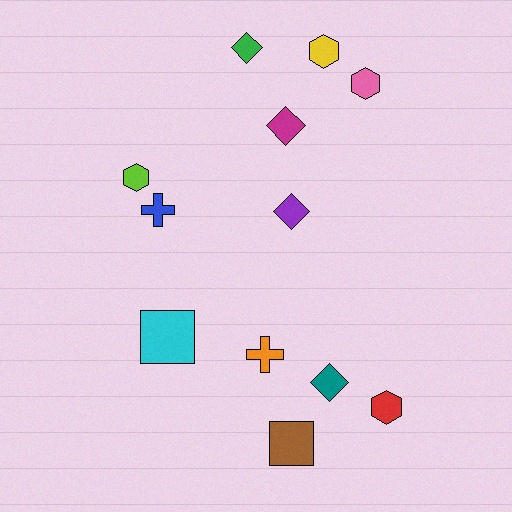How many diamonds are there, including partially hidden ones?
There are 4 diamonds.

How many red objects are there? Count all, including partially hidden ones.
There is 1 red object.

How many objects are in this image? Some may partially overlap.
There are 12 objects.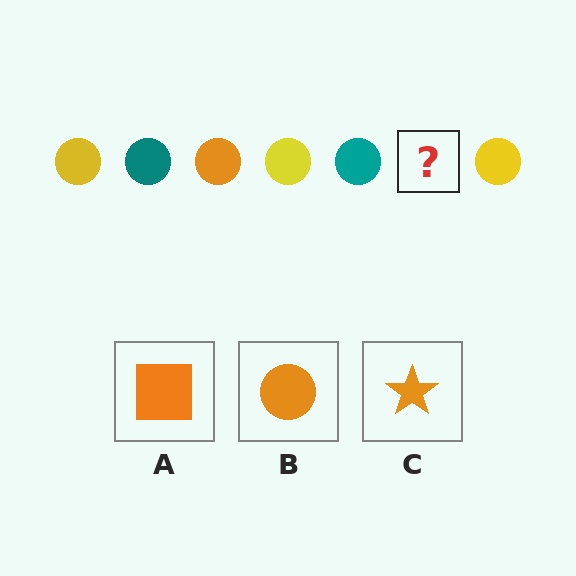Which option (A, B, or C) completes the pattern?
B.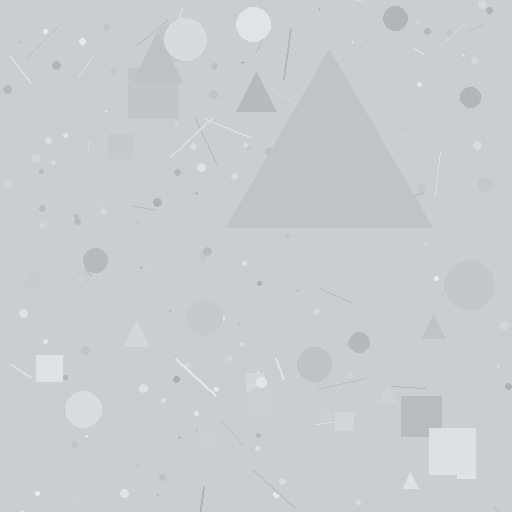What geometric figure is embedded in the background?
A triangle is embedded in the background.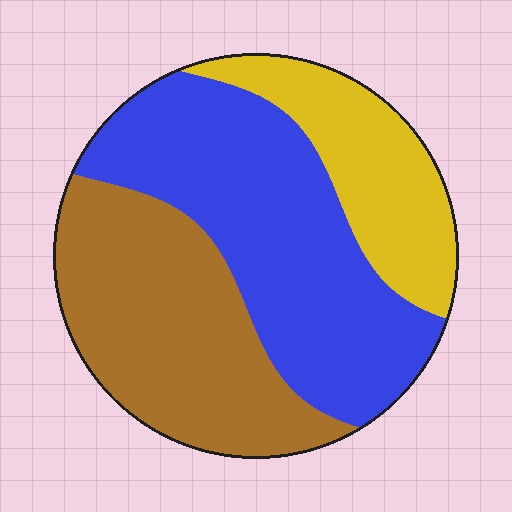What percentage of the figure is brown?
Brown takes up about three eighths (3/8) of the figure.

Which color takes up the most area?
Blue, at roughly 45%.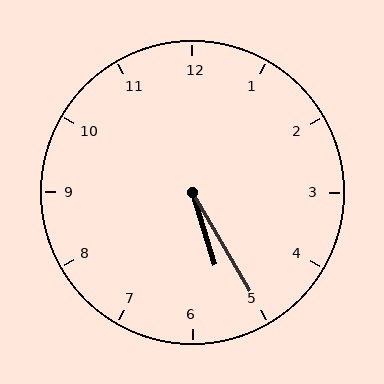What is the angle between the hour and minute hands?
Approximately 12 degrees.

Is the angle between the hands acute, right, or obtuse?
It is acute.